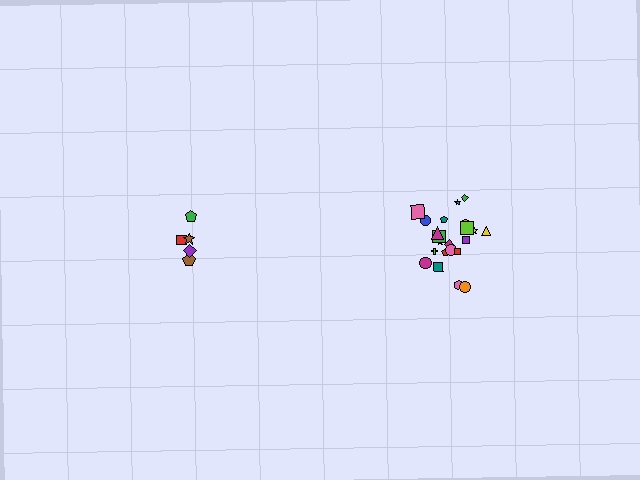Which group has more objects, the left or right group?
The right group.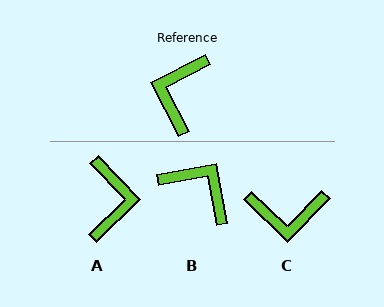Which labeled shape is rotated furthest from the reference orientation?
A, about 163 degrees away.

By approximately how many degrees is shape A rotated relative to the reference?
Approximately 163 degrees clockwise.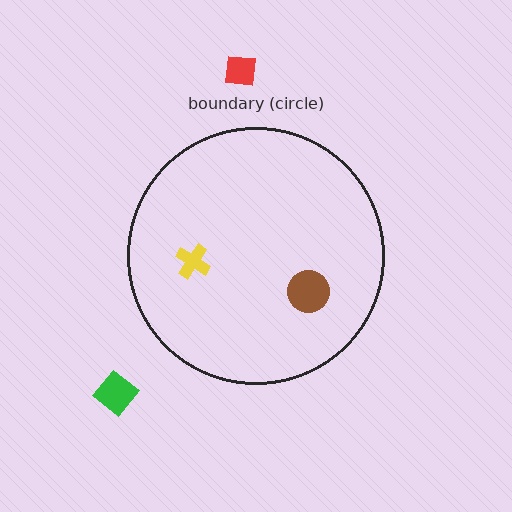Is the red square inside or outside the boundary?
Outside.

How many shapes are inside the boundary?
2 inside, 2 outside.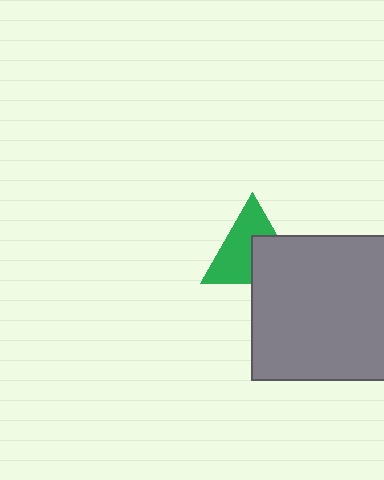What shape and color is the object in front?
The object in front is a gray square.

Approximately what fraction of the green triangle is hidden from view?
Roughly 40% of the green triangle is hidden behind the gray square.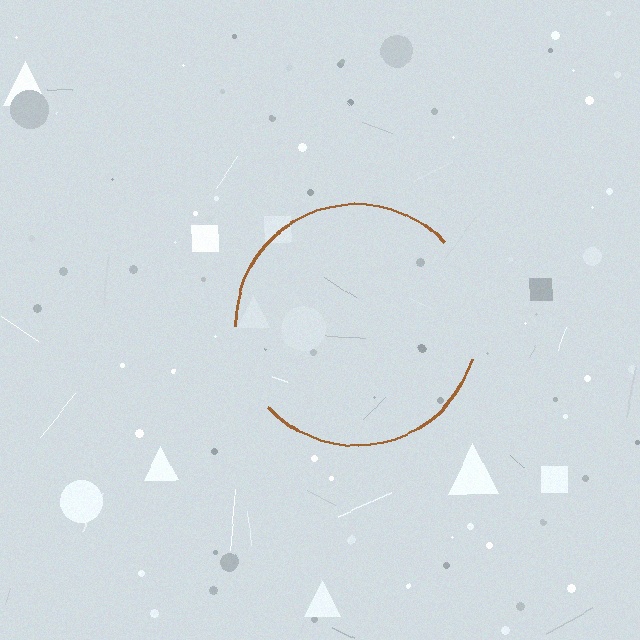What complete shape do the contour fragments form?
The contour fragments form a circle.